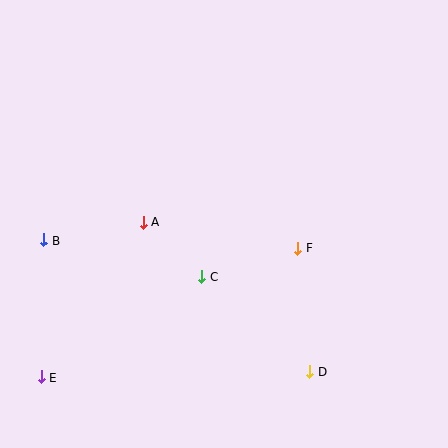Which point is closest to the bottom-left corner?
Point E is closest to the bottom-left corner.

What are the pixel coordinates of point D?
Point D is at (310, 372).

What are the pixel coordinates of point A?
Point A is at (143, 222).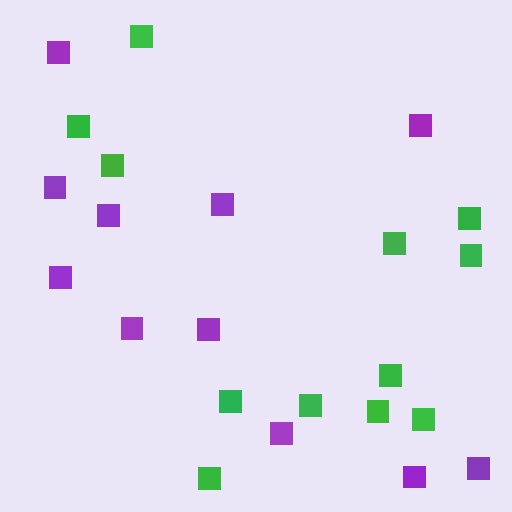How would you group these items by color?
There are 2 groups: one group of purple squares (11) and one group of green squares (12).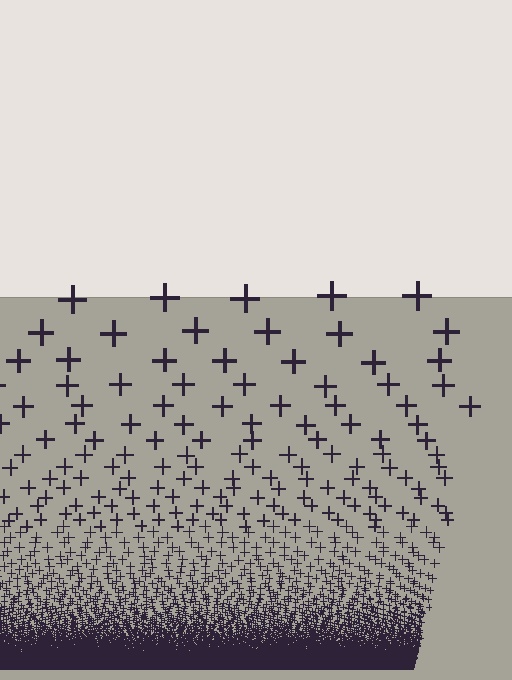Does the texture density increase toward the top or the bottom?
Density increases toward the bottom.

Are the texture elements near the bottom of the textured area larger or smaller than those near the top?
Smaller. The gradient is inverted — elements near the bottom are smaller and denser.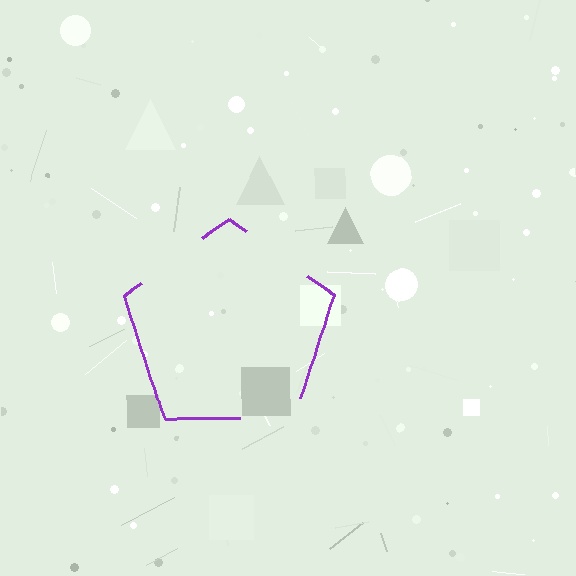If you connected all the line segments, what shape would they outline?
They would outline a pentagon.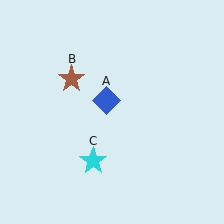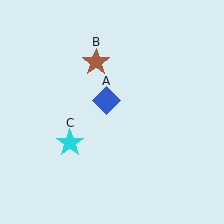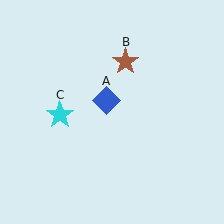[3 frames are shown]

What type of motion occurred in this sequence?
The brown star (object B), cyan star (object C) rotated clockwise around the center of the scene.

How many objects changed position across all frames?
2 objects changed position: brown star (object B), cyan star (object C).